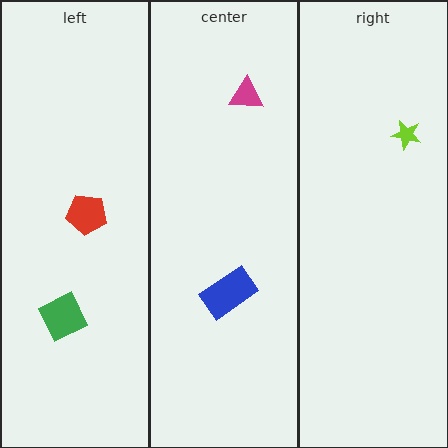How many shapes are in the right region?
1.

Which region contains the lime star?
The right region.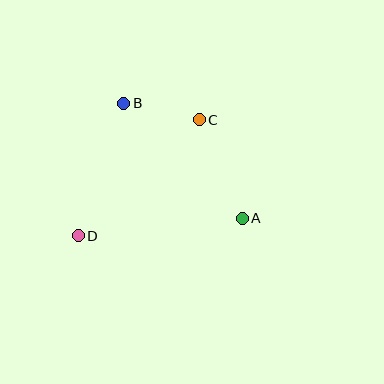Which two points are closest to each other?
Points B and C are closest to each other.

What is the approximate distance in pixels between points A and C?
The distance between A and C is approximately 107 pixels.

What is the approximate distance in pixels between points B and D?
The distance between B and D is approximately 140 pixels.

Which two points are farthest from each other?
Points C and D are farthest from each other.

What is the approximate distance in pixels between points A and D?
The distance between A and D is approximately 165 pixels.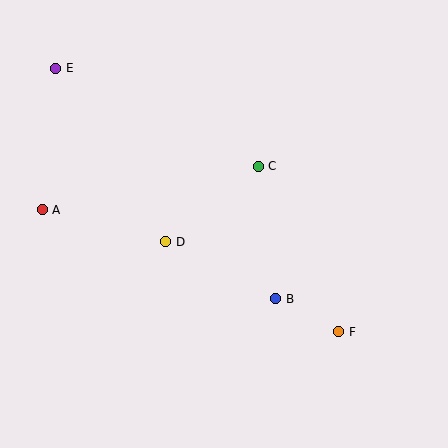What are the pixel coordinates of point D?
Point D is at (166, 242).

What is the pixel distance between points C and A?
The distance between C and A is 220 pixels.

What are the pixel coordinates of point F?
Point F is at (339, 332).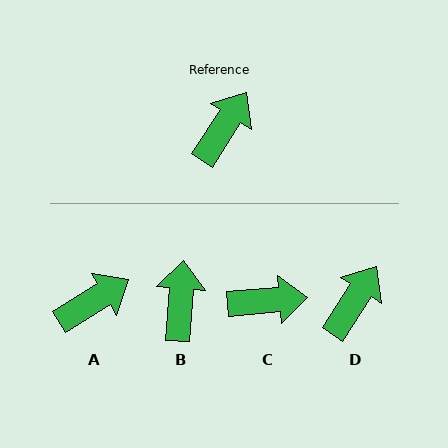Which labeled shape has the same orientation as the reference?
D.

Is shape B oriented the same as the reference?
No, it is off by about 29 degrees.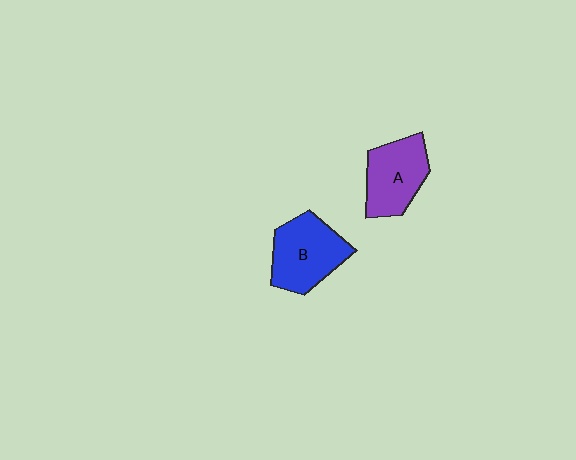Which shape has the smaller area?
Shape A (purple).